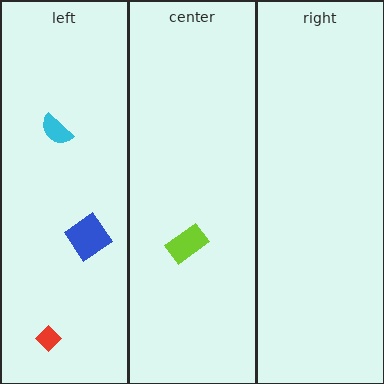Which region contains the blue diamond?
The left region.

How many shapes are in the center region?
1.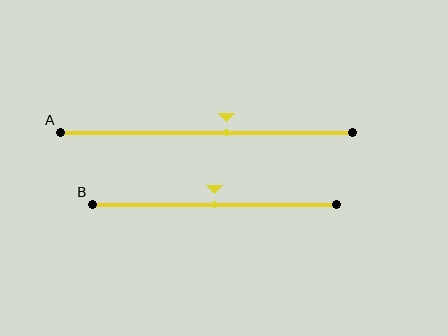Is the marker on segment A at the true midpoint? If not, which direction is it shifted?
No, the marker on segment A is shifted to the right by about 7% of the segment length.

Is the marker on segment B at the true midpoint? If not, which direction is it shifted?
Yes, the marker on segment B is at the true midpoint.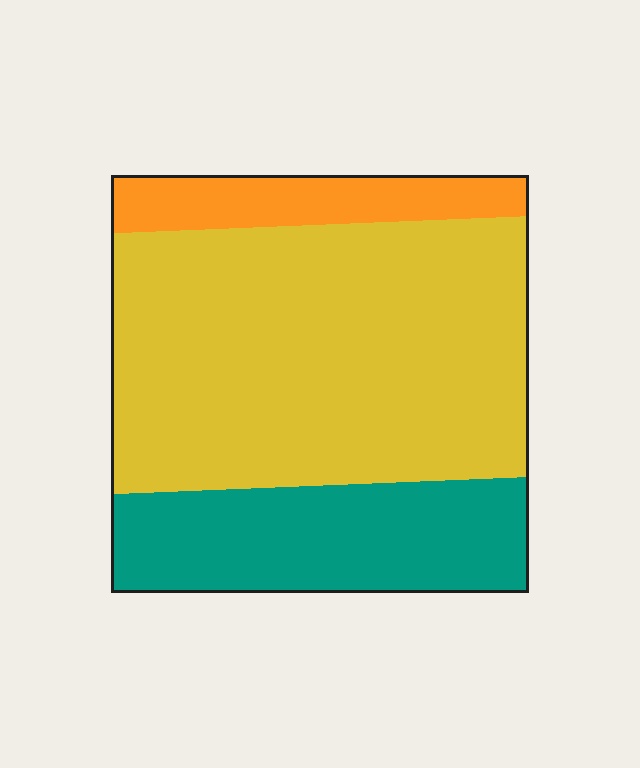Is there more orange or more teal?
Teal.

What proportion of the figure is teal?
Teal takes up about one quarter (1/4) of the figure.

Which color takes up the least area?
Orange, at roughly 10%.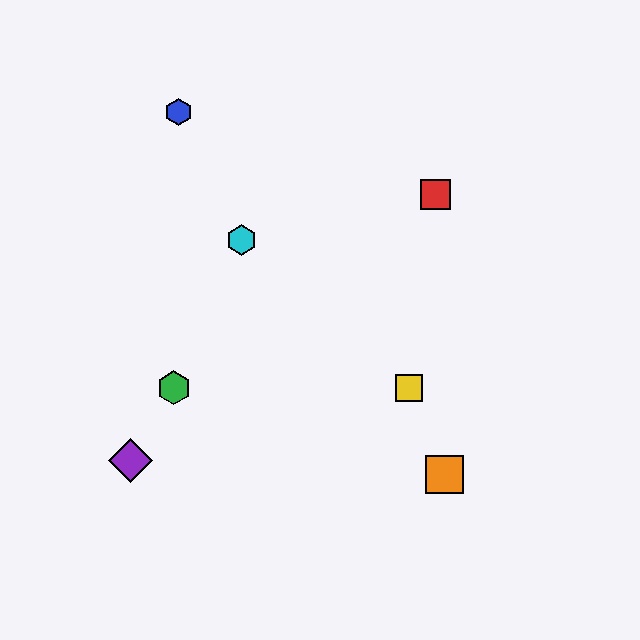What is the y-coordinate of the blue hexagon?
The blue hexagon is at y≈112.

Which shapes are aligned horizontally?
The green hexagon, the yellow square are aligned horizontally.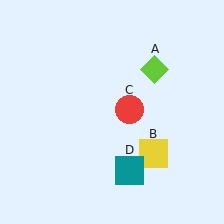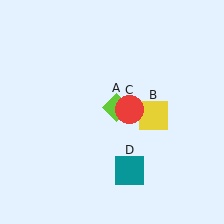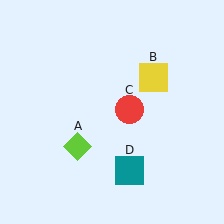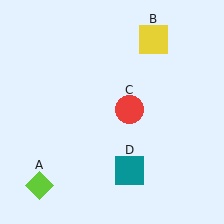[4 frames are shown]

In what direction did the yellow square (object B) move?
The yellow square (object B) moved up.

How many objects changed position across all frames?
2 objects changed position: lime diamond (object A), yellow square (object B).